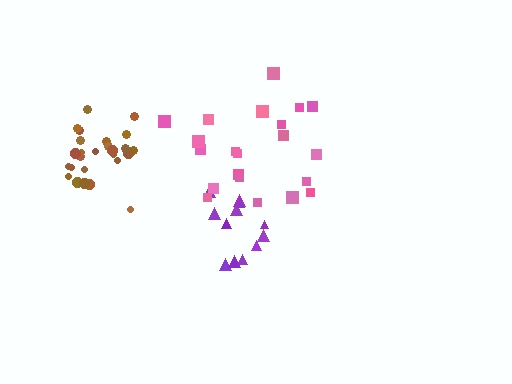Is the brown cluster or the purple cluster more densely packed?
Brown.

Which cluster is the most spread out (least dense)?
Pink.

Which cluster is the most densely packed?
Brown.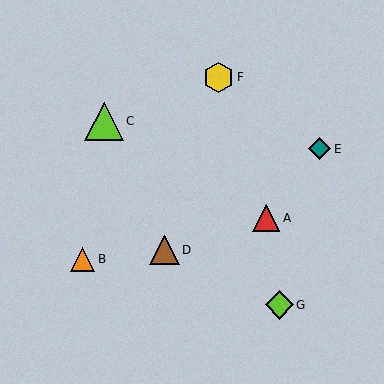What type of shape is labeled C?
Shape C is a lime triangle.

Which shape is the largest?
The lime triangle (labeled C) is the largest.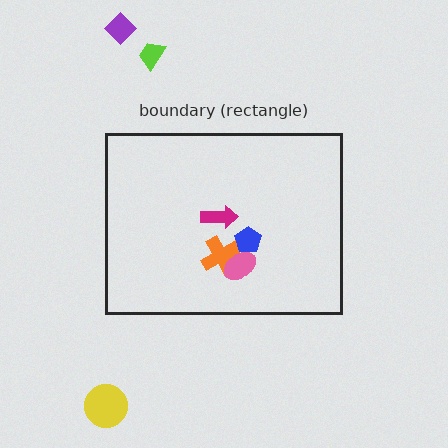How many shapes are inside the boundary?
4 inside, 3 outside.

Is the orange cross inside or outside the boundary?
Inside.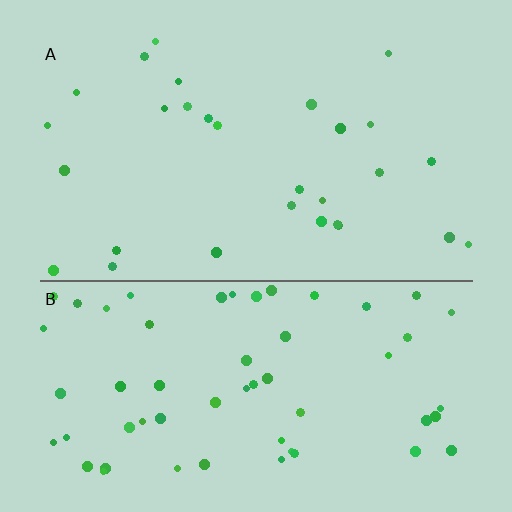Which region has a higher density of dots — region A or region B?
B (the bottom).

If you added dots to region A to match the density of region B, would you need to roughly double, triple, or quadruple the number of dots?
Approximately double.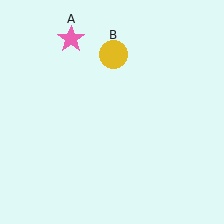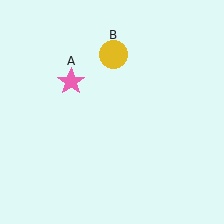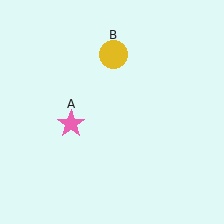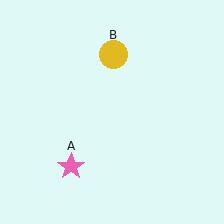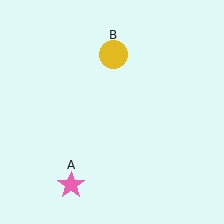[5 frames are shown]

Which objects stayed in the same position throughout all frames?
Yellow circle (object B) remained stationary.